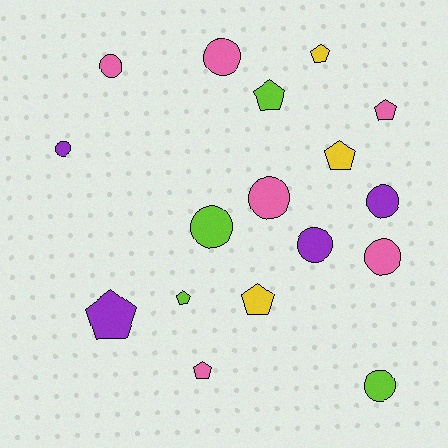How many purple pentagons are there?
There is 1 purple pentagon.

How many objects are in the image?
There are 17 objects.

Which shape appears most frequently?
Circle, with 9 objects.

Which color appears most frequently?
Pink, with 6 objects.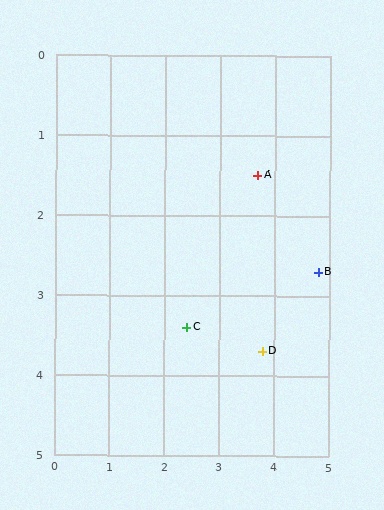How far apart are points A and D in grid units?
Points A and D are about 2.2 grid units apart.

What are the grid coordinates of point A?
Point A is at approximately (3.7, 1.5).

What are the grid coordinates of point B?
Point B is at approximately (4.8, 2.7).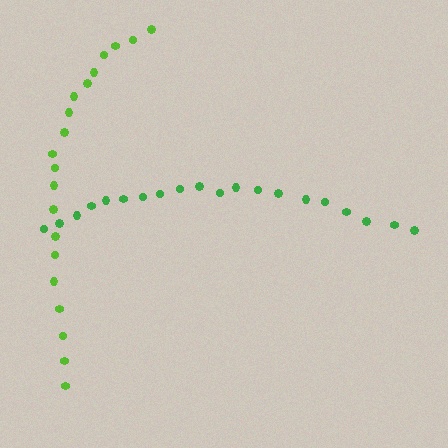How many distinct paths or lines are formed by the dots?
There are 2 distinct paths.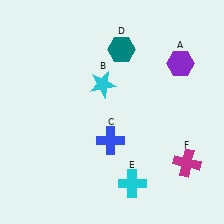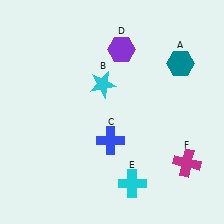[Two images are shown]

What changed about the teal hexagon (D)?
In Image 1, D is teal. In Image 2, it changed to purple.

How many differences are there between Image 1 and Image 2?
There are 2 differences between the two images.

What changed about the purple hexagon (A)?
In Image 1, A is purple. In Image 2, it changed to teal.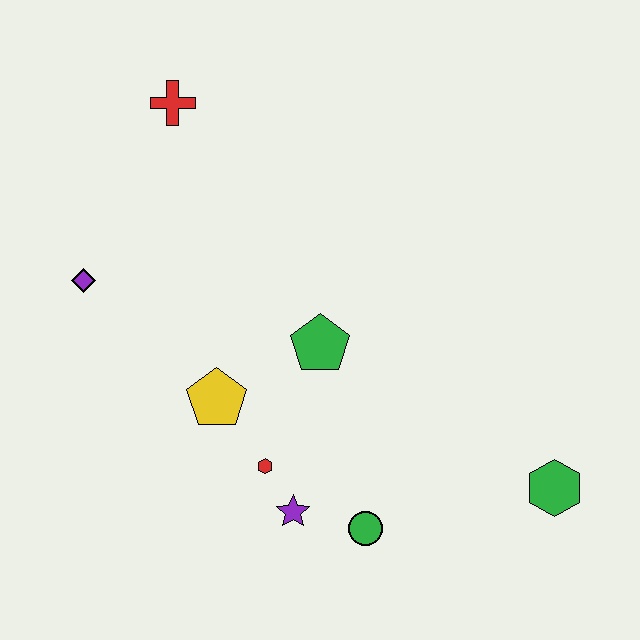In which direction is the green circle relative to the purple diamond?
The green circle is to the right of the purple diamond.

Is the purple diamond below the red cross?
Yes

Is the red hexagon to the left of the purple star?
Yes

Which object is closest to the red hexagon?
The purple star is closest to the red hexagon.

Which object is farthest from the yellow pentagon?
The green hexagon is farthest from the yellow pentagon.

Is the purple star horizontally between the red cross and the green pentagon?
Yes